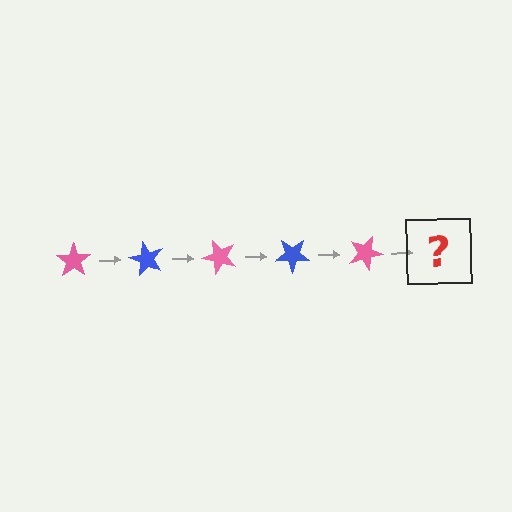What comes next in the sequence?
The next element should be a blue star, rotated 300 degrees from the start.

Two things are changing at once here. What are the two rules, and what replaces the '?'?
The two rules are that it rotates 60 degrees each step and the color cycles through pink and blue. The '?' should be a blue star, rotated 300 degrees from the start.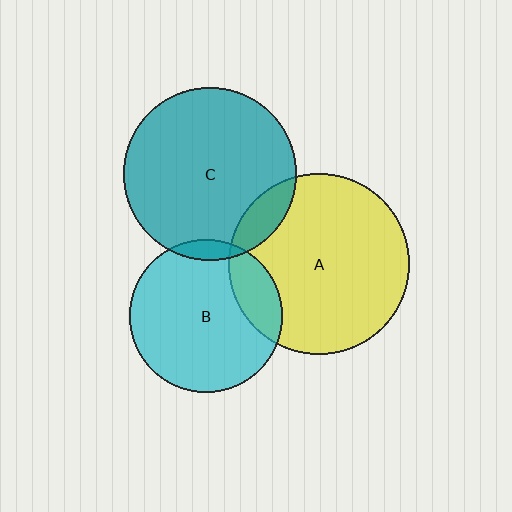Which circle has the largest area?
Circle A (yellow).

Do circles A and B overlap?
Yes.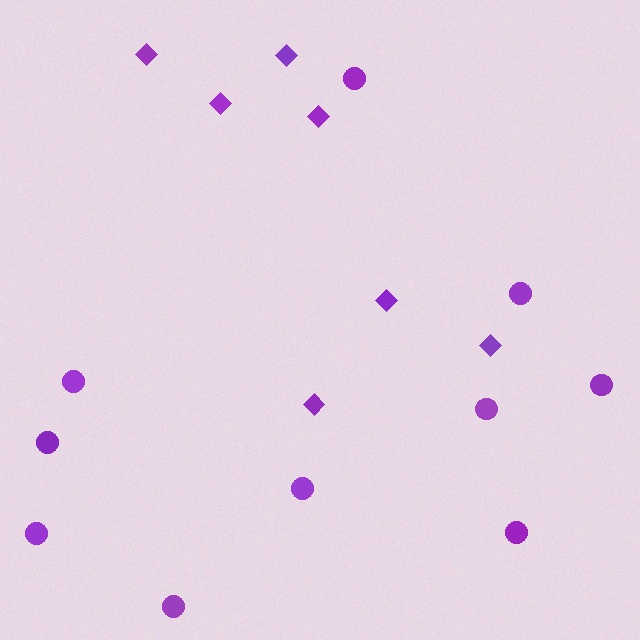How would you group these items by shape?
There are 2 groups: one group of diamonds (7) and one group of circles (10).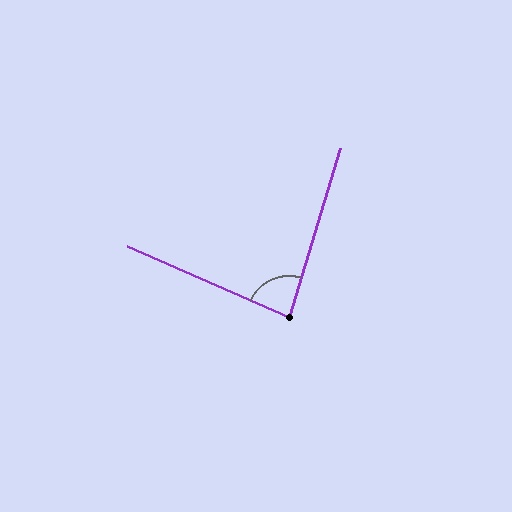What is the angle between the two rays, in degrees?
Approximately 84 degrees.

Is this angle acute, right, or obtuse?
It is acute.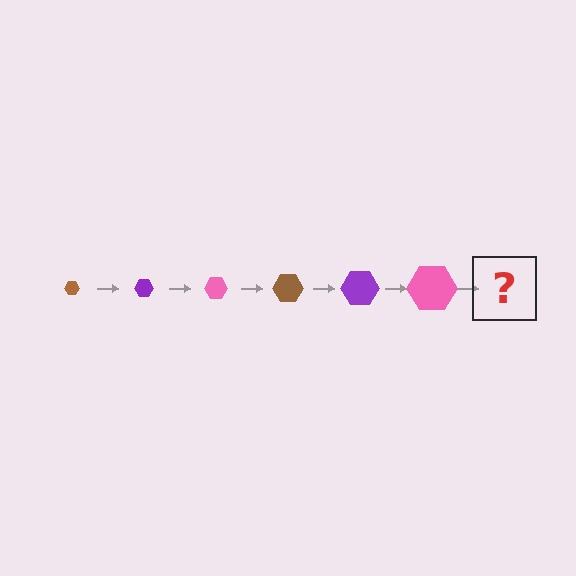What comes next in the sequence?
The next element should be a brown hexagon, larger than the previous one.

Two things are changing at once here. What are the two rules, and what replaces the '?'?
The two rules are that the hexagon grows larger each step and the color cycles through brown, purple, and pink. The '?' should be a brown hexagon, larger than the previous one.